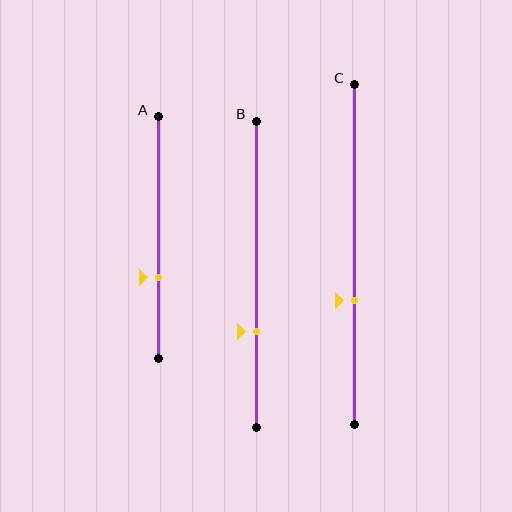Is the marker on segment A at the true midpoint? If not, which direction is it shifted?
No, the marker on segment A is shifted downward by about 17% of the segment length.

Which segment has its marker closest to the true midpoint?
Segment C has its marker closest to the true midpoint.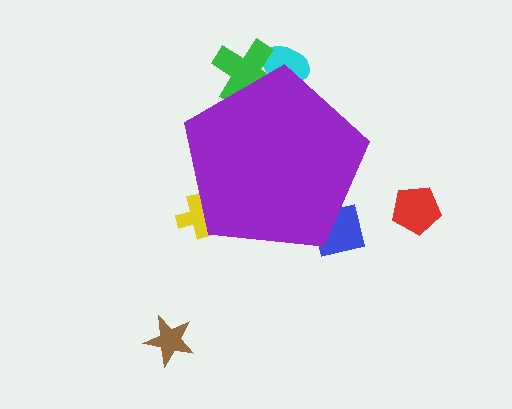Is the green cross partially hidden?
Yes, the green cross is partially hidden behind the purple pentagon.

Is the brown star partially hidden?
No, the brown star is fully visible.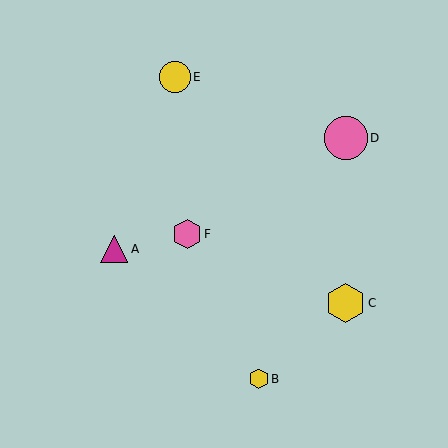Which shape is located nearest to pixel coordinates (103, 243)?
The magenta triangle (labeled A) at (114, 249) is nearest to that location.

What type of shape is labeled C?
Shape C is a yellow hexagon.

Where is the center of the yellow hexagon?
The center of the yellow hexagon is at (259, 379).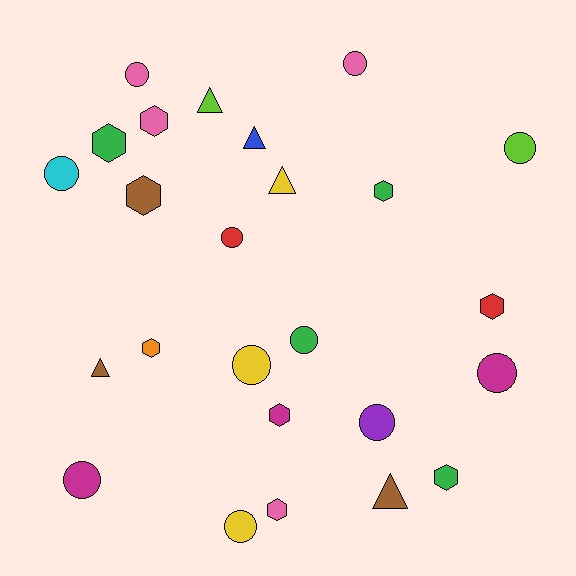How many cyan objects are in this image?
There is 1 cyan object.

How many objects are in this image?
There are 25 objects.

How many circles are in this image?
There are 11 circles.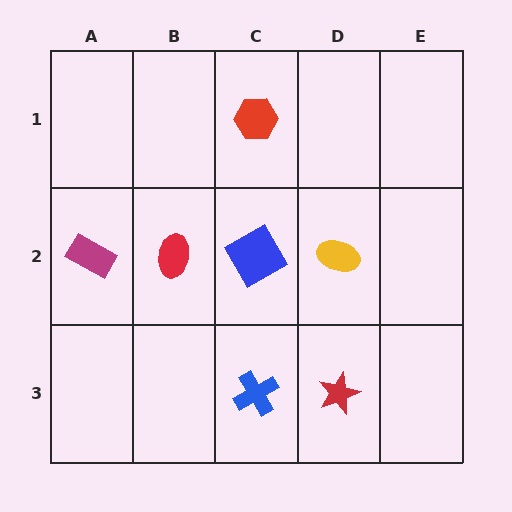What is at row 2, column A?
A magenta rectangle.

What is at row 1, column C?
A red hexagon.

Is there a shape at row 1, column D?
No, that cell is empty.